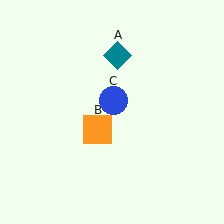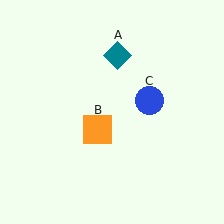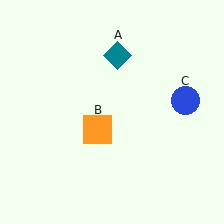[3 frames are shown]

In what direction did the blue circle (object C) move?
The blue circle (object C) moved right.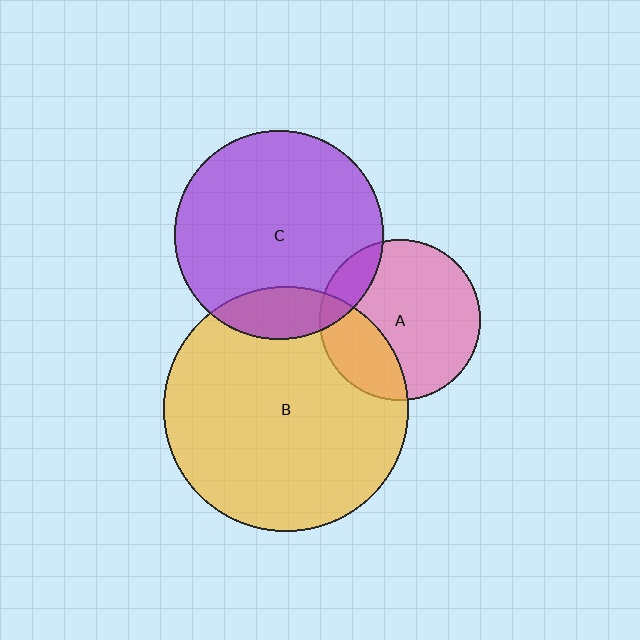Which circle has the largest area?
Circle B (yellow).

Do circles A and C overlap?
Yes.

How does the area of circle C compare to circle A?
Approximately 1.7 times.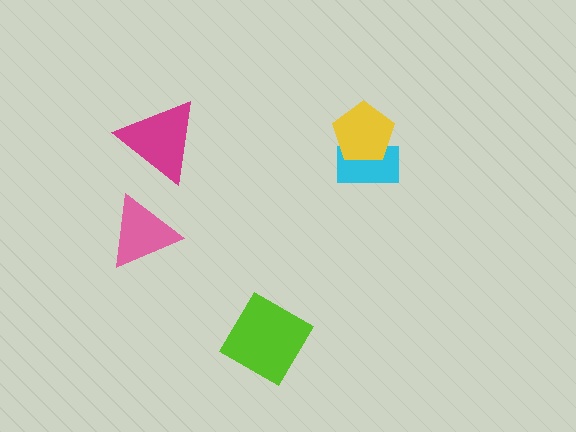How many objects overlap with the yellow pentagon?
1 object overlaps with the yellow pentagon.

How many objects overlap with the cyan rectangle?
1 object overlaps with the cyan rectangle.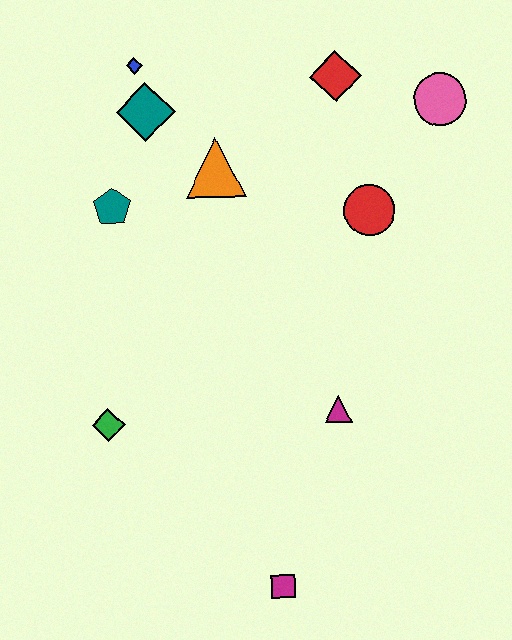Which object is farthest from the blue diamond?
The magenta square is farthest from the blue diamond.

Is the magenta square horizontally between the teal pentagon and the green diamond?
No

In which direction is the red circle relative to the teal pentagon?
The red circle is to the right of the teal pentagon.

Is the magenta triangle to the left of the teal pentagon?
No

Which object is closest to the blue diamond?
The teal diamond is closest to the blue diamond.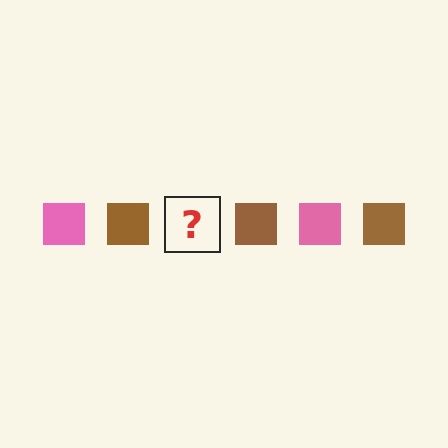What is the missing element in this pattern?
The missing element is a pink square.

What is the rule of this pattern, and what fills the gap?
The rule is that the pattern cycles through pink, brown squares. The gap should be filled with a pink square.